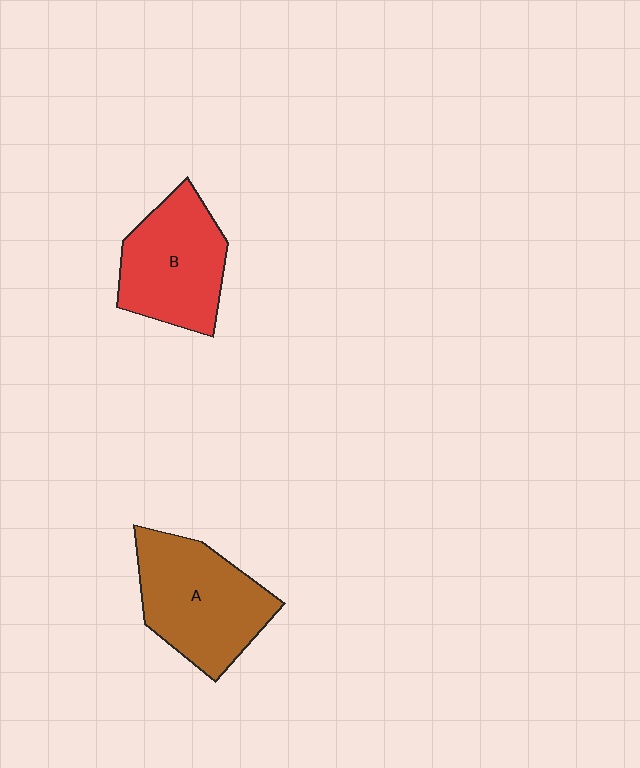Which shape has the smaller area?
Shape B (red).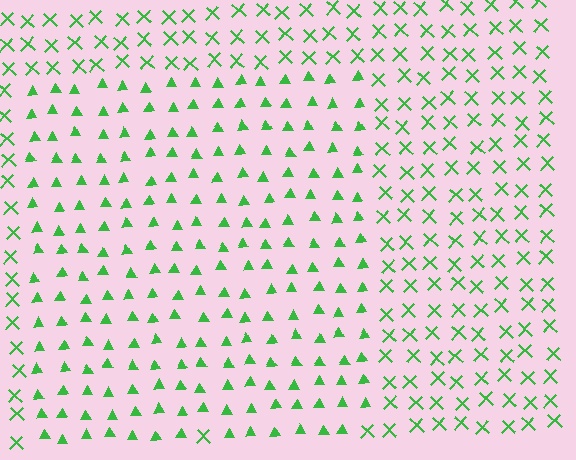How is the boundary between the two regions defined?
The boundary is defined by a change in element shape: triangles inside vs. X marks outside. All elements share the same color and spacing.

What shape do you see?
I see a rectangle.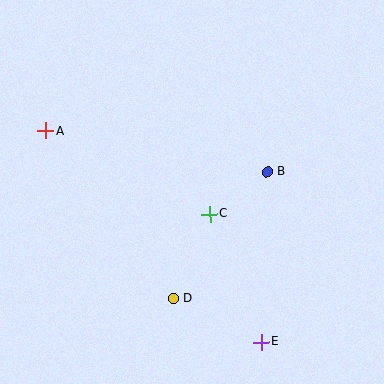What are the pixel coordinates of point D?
Point D is at (173, 299).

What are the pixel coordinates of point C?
Point C is at (210, 214).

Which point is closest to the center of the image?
Point C at (210, 214) is closest to the center.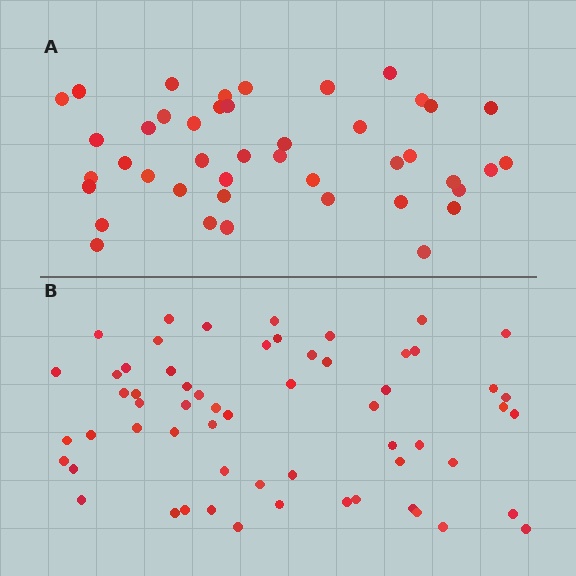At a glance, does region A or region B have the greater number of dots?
Region B (the bottom region) has more dots.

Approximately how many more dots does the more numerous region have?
Region B has approximately 15 more dots than region A.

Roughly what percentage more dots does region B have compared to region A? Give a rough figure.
About 40% more.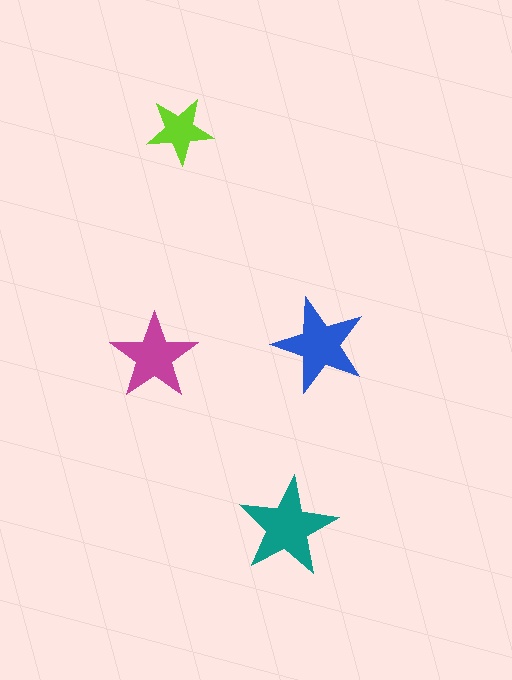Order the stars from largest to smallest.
the teal one, the blue one, the magenta one, the lime one.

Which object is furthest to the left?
The magenta star is leftmost.